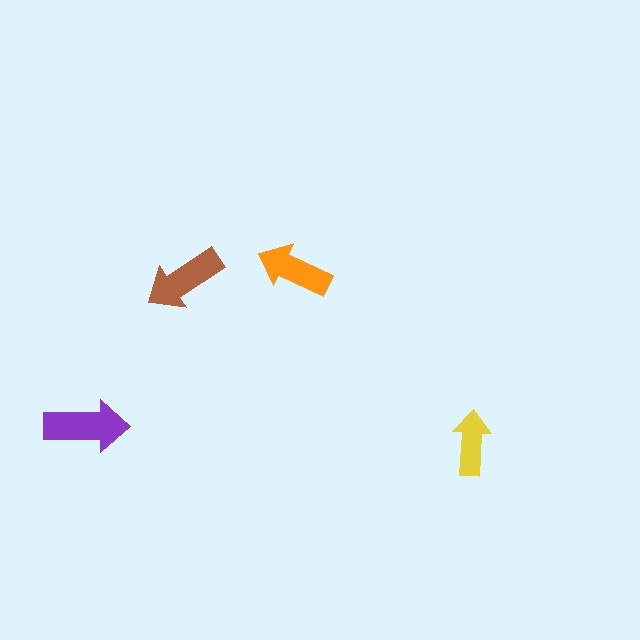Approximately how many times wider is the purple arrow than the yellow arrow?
About 1.5 times wider.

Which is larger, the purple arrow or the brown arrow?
The purple one.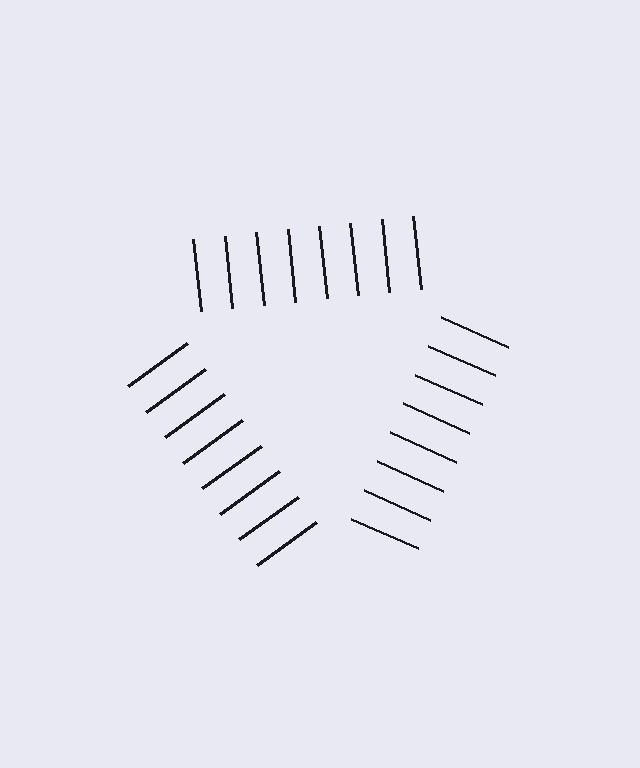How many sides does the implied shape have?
3 sides — the line-ends trace a triangle.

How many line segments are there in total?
24 — 8 along each of the 3 edges.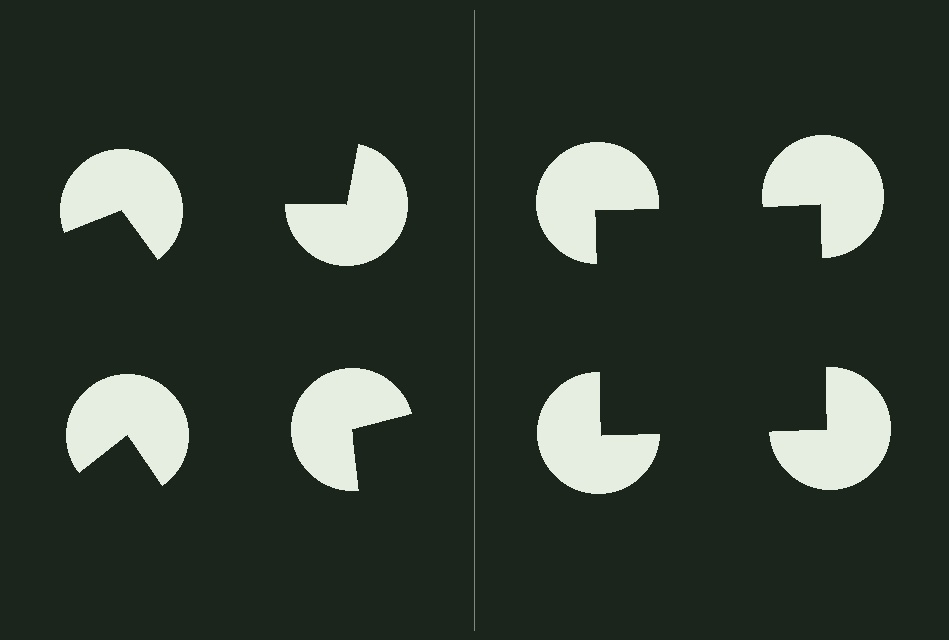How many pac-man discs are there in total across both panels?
8 — 4 on each side.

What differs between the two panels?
The pac-man discs are positioned identically on both sides; only the wedge orientations differ. On the right they align to a square; on the left they are misaligned.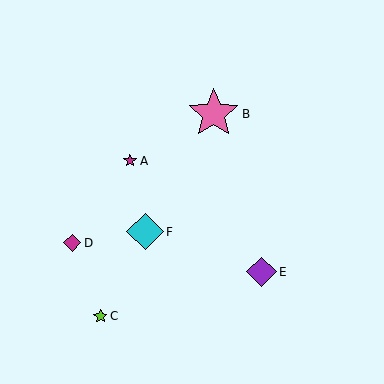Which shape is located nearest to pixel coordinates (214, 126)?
The pink star (labeled B) at (214, 114) is nearest to that location.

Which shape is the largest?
The pink star (labeled B) is the largest.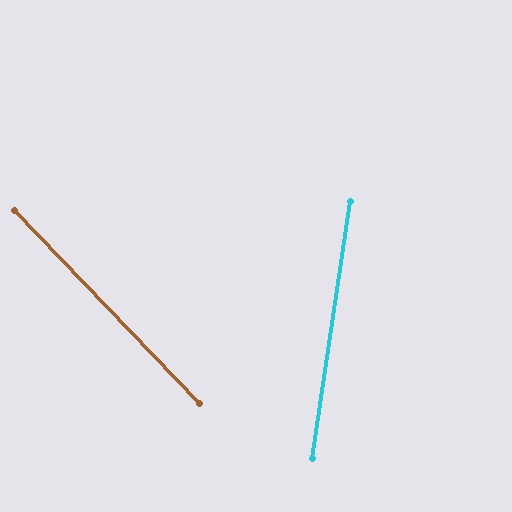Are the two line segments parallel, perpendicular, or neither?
Neither parallel nor perpendicular — they differ by about 52°.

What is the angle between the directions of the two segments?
Approximately 52 degrees.